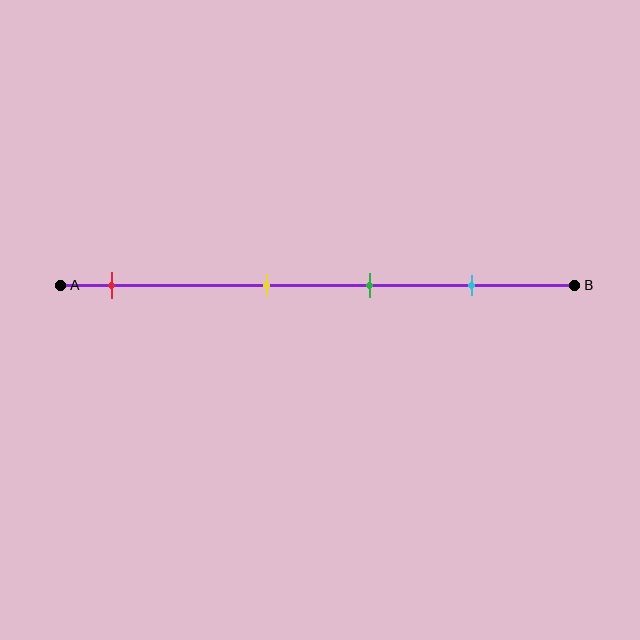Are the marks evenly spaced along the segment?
No, the marks are not evenly spaced.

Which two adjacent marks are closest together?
The yellow and green marks are the closest adjacent pair.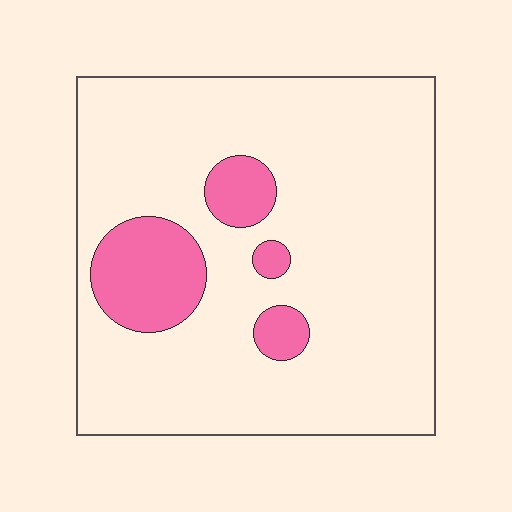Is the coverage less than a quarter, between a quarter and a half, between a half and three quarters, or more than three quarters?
Less than a quarter.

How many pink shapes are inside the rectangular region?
4.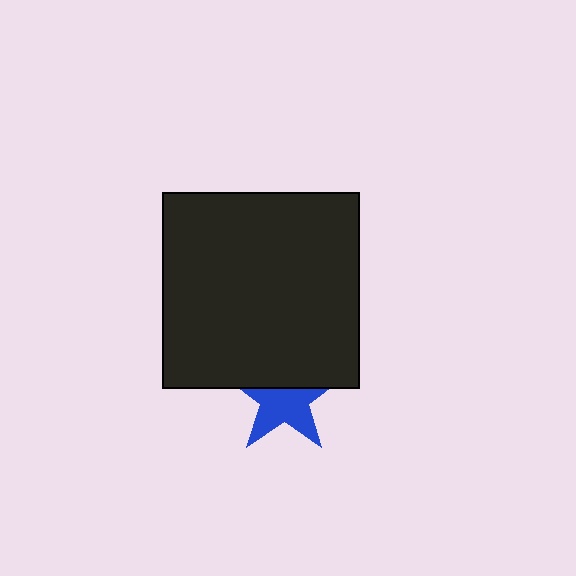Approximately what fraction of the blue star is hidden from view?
Roughly 44% of the blue star is hidden behind the black square.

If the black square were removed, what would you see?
You would see the complete blue star.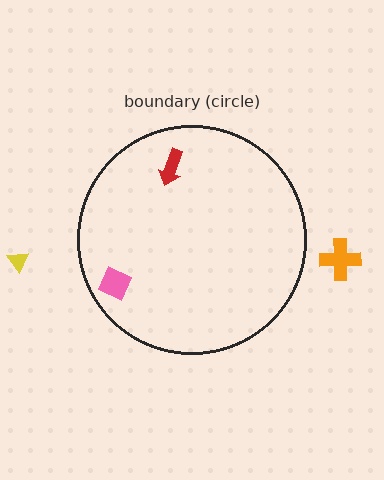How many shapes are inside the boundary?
2 inside, 2 outside.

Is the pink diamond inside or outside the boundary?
Inside.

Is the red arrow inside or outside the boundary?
Inside.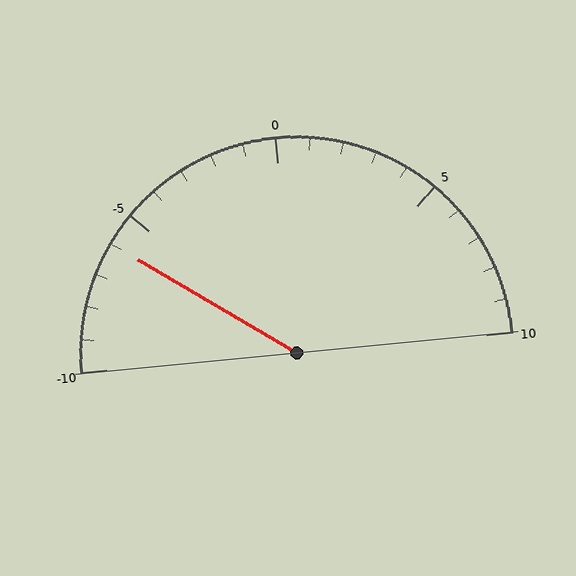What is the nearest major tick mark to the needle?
The nearest major tick mark is -5.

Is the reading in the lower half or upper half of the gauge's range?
The reading is in the lower half of the range (-10 to 10).